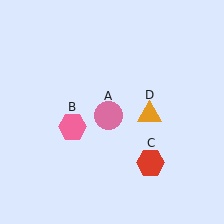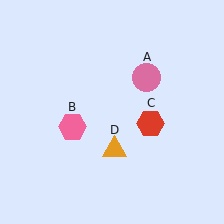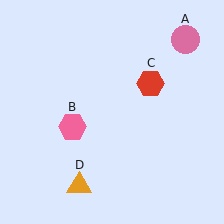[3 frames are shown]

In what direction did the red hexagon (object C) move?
The red hexagon (object C) moved up.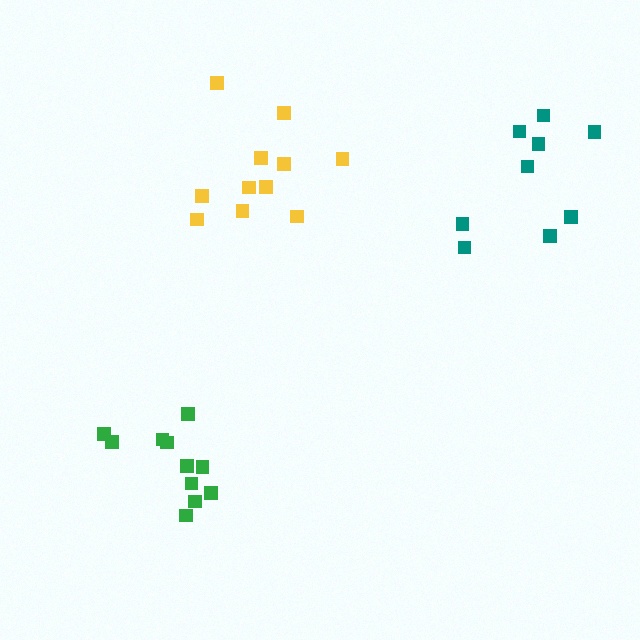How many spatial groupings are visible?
There are 3 spatial groupings.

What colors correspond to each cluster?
The clusters are colored: teal, green, yellow.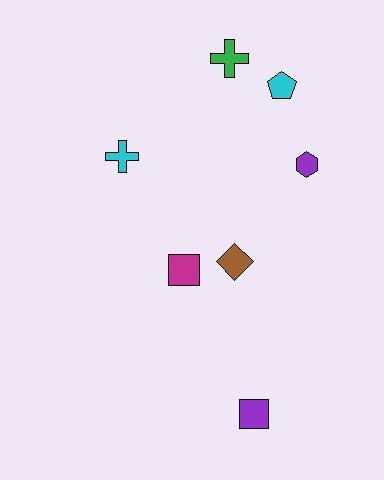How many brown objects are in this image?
There is 1 brown object.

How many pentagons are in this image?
There is 1 pentagon.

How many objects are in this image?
There are 7 objects.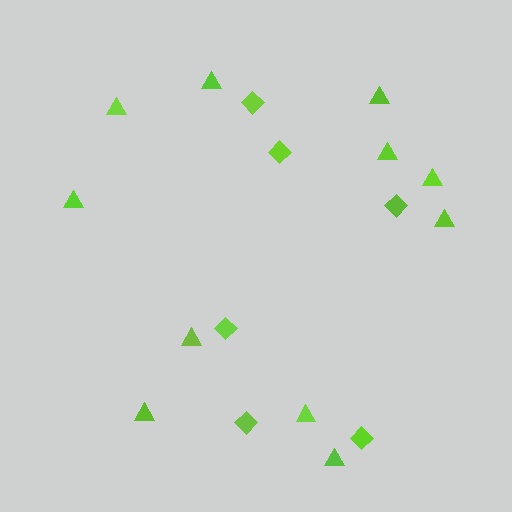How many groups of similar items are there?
There are 2 groups: one group of diamonds (6) and one group of triangles (11).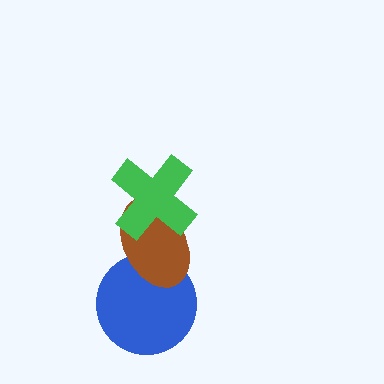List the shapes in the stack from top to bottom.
From top to bottom: the green cross, the brown ellipse, the blue circle.